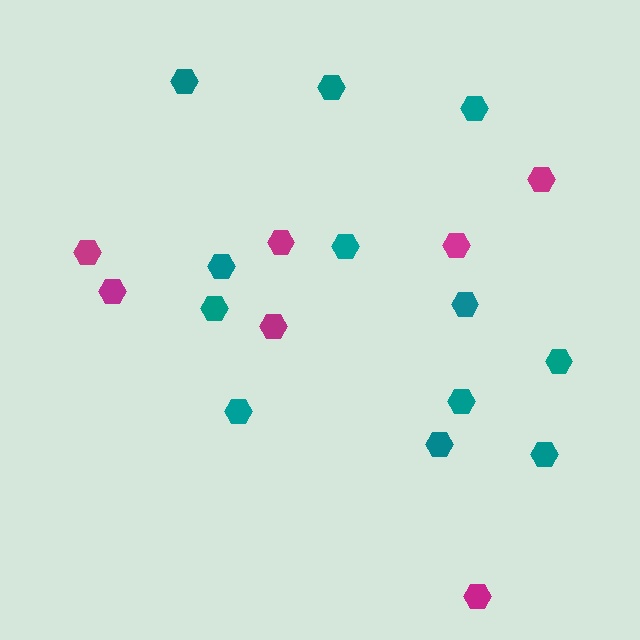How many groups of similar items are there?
There are 2 groups: one group of teal hexagons (12) and one group of magenta hexagons (7).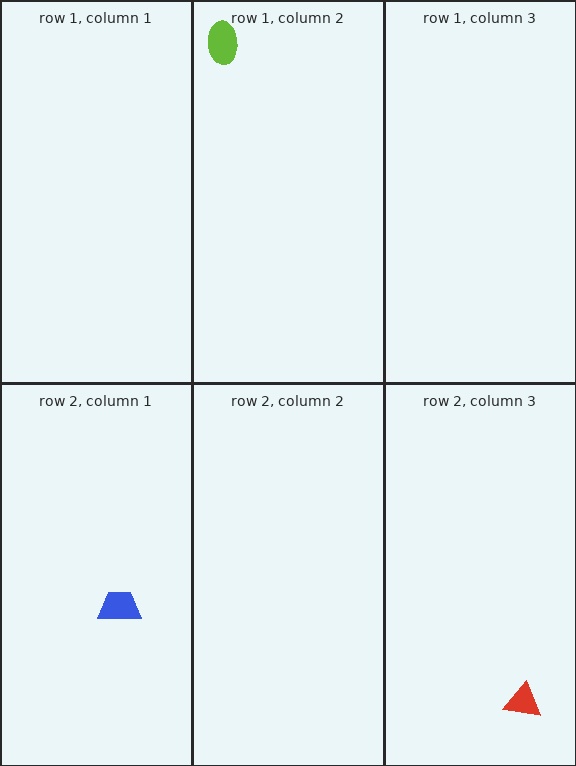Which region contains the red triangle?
The row 2, column 3 region.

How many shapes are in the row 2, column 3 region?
1.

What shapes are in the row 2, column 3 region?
The red triangle.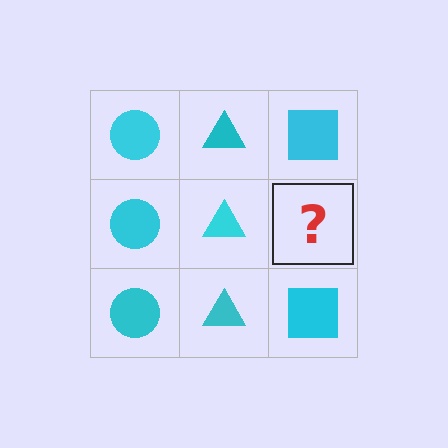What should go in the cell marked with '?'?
The missing cell should contain a cyan square.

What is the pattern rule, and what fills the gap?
The rule is that each column has a consistent shape. The gap should be filled with a cyan square.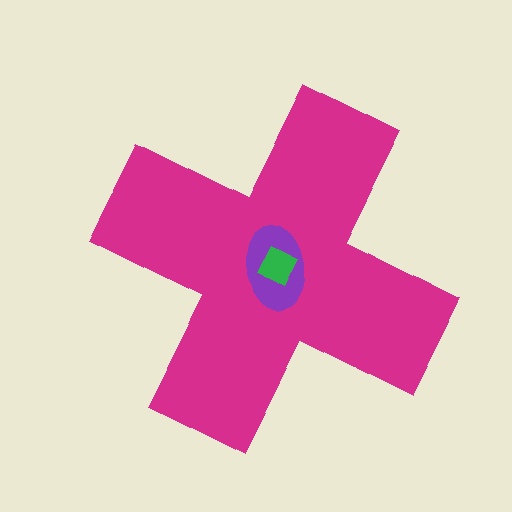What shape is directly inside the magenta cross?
The purple ellipse.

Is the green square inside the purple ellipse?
Yes.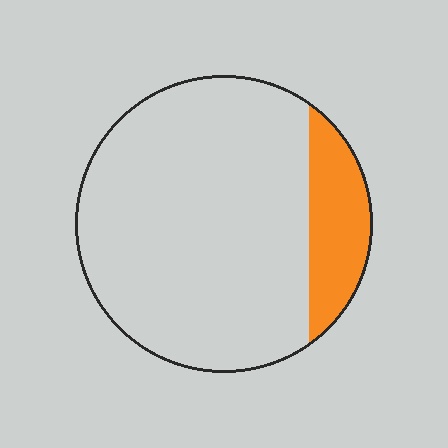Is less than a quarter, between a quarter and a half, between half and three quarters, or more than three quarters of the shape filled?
Less than a quarter.